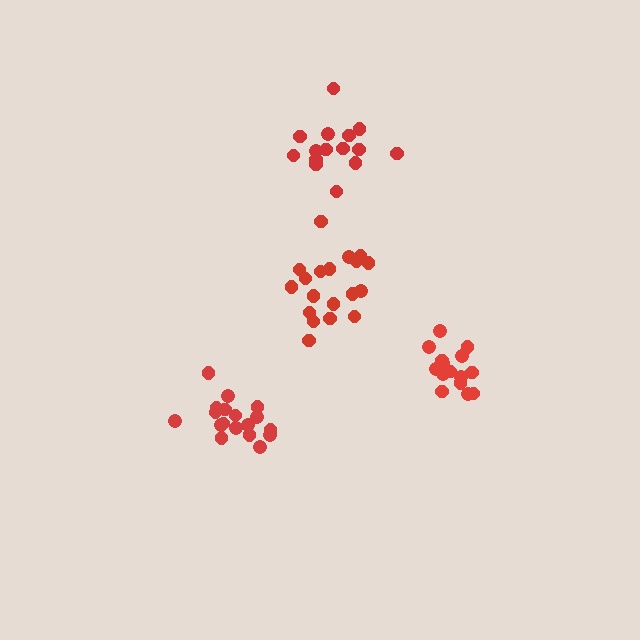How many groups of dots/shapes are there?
There are 4 groups.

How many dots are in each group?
Group 1: 18 dots, Group 2: 19 dots, Group 3: 15 dots, Group 4: 15 dots (67 total).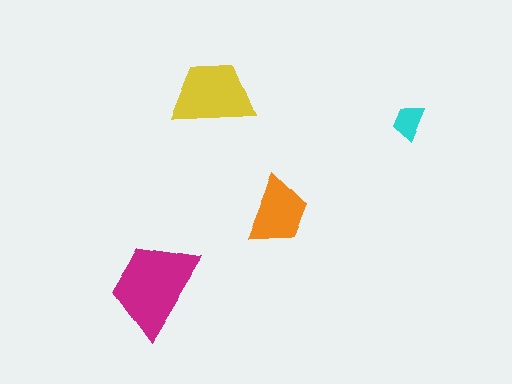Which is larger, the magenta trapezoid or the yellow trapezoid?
The magenta one.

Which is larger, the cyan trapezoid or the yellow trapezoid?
The yellow one.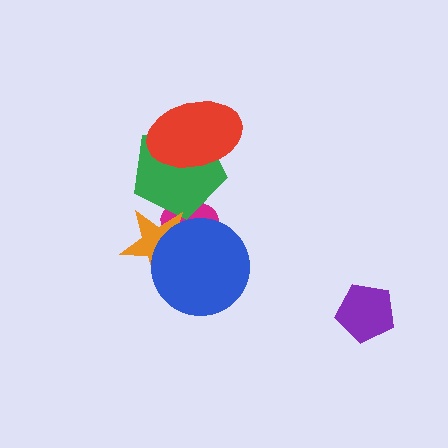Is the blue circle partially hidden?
No, no other shape covers it.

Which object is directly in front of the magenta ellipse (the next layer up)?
The green pentagon is directly in front of the magenta ellipse.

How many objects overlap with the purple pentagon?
0 objects overlap with the purple pentagon.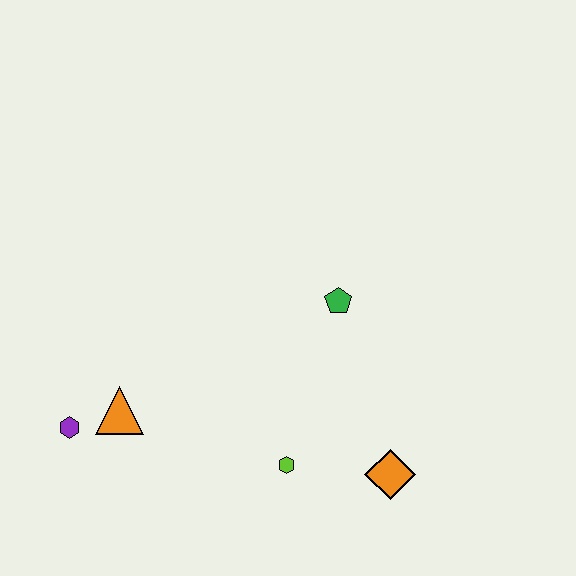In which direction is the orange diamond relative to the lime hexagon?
The orange diamond is to the right of the lime hexagon.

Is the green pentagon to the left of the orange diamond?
Yes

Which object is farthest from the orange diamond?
The purple hexagon is farthest from the orange diamond.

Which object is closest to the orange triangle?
The purple hexagon is closest to the orange triangle.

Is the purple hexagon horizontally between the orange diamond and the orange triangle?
No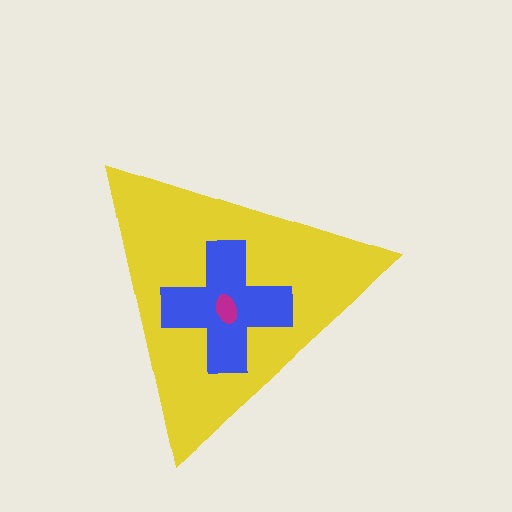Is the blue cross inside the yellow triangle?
Yes.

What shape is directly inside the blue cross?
The magenta ellipse.